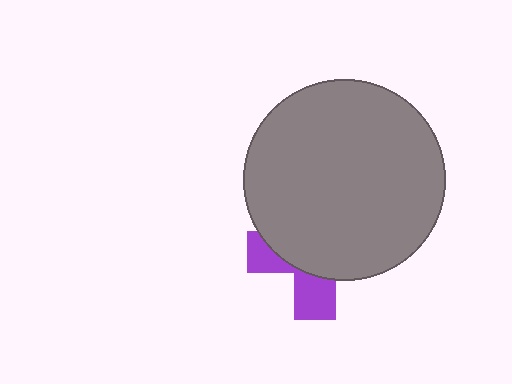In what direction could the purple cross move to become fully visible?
The purple cross could move down. That would shift it out from behind the gray circle entirely.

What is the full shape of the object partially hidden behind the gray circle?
The partially hidden object is a purple cross.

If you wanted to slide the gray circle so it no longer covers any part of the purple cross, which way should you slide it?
Slide it up — that is the most direct way to separate the two shapes.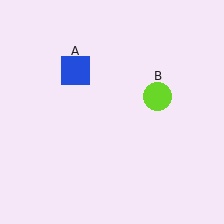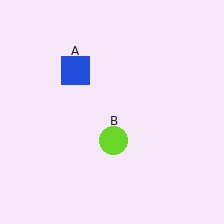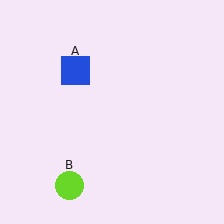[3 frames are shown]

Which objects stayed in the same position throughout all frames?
Blue square (object A) remained stationary.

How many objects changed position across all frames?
1 object changed position: lime circle (object B).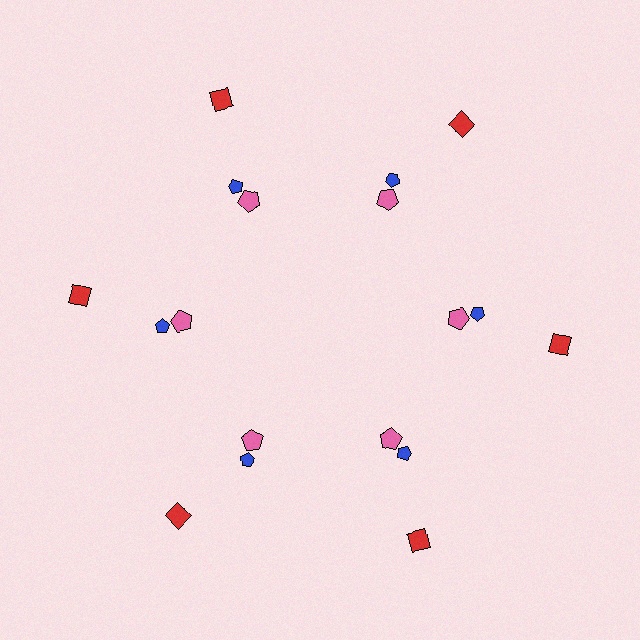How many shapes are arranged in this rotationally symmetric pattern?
There are 18 shapes, arranged in 6 groups of 3.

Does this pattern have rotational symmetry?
Yes, this pattern has 6-fold rotational symmetry. It looks the same after rotating 60 degrees around the center.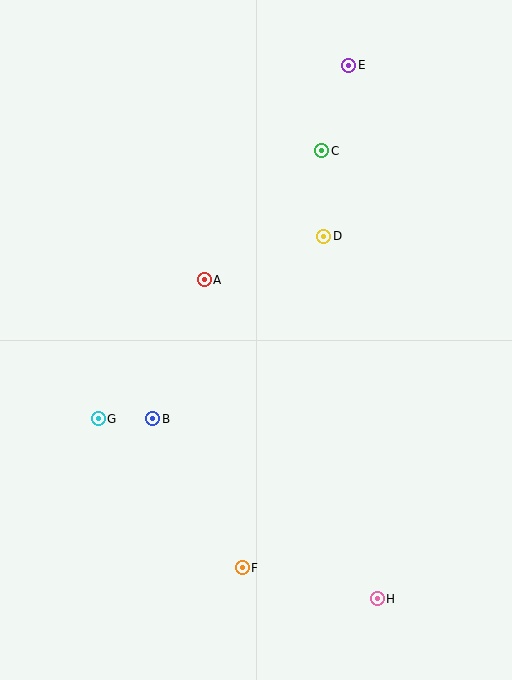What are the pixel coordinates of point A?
Point A is at (204, 280).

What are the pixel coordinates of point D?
Point D is at (324, 236).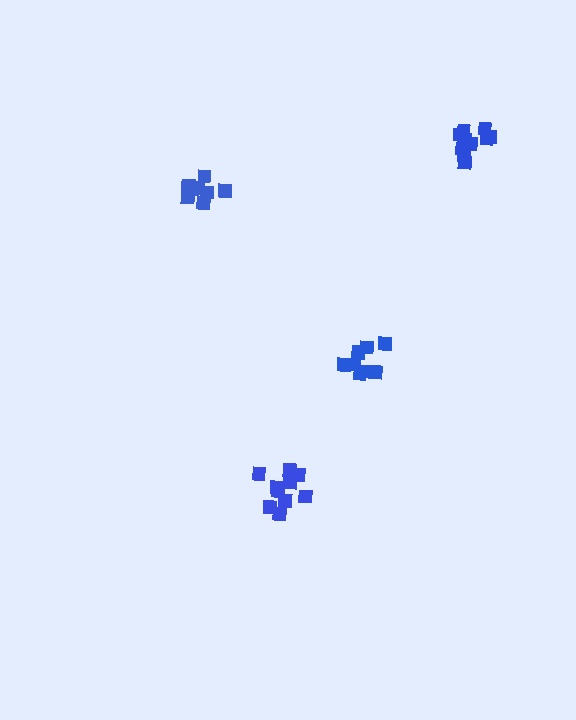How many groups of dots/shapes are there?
There are 4 groups.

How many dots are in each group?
Group 1: 11 dots, Group 2: 8 dots, Group 3: 8 dots, Group 4: 12 dots (39 total).